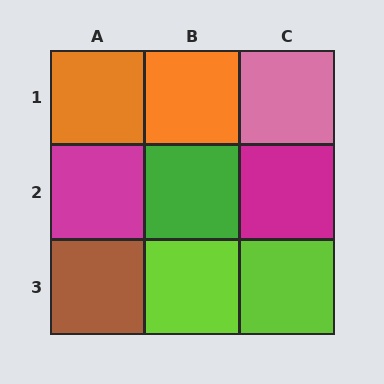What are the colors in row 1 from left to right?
Orange, orange, pink.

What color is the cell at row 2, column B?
Green.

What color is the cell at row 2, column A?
Magenta.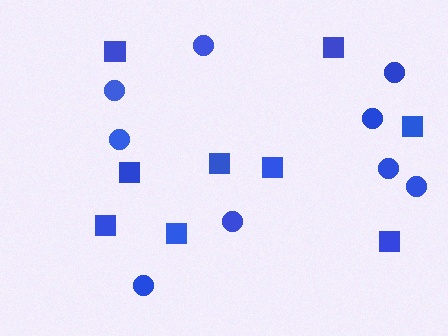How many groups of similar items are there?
There are 2 groups: one group of circles (9) and one group of squares (9).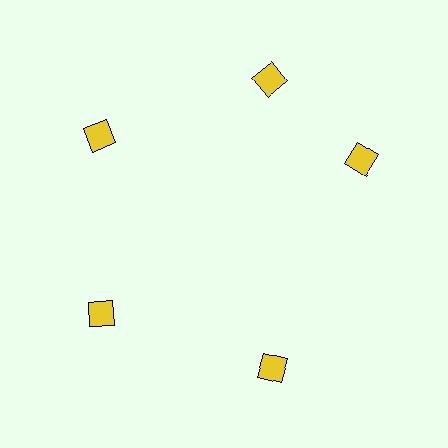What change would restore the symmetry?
The symmetry would be restored by rotating it back into even spacing with its neighbors so that all 5 diamonds sit at equal angles and equal distance from the center.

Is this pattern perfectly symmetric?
No. The 5 yellow diamonds are arranged in a ring, but one element near the 3 o'clock position is rotated out of alignment along the ring, breaking the 5-fold rotational symmetry.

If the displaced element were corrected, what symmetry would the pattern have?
It would have 5-fold rotational symmetry — the pattern would map onto itself every 72 degrees.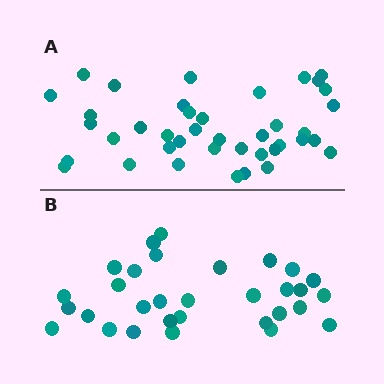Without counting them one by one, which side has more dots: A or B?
Region A (the top region) has more dots.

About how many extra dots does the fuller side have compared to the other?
Region A has roughly 8 or so more dots than region B.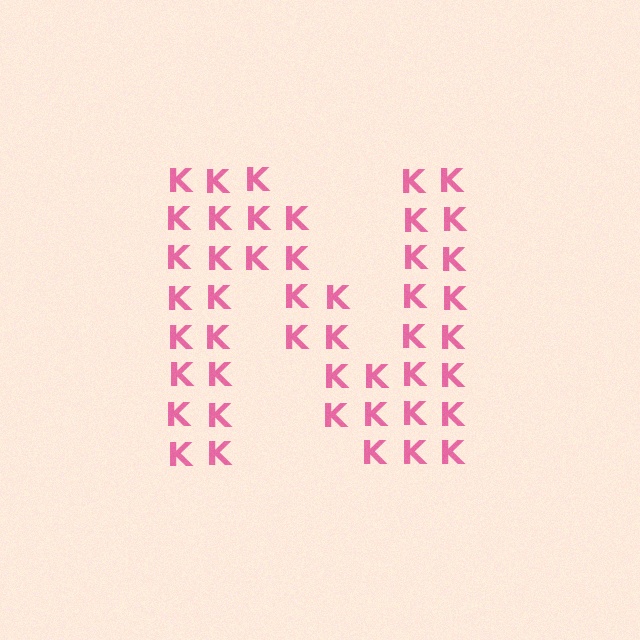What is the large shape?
The large shape is the letter N.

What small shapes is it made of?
It is made of small letter K's.